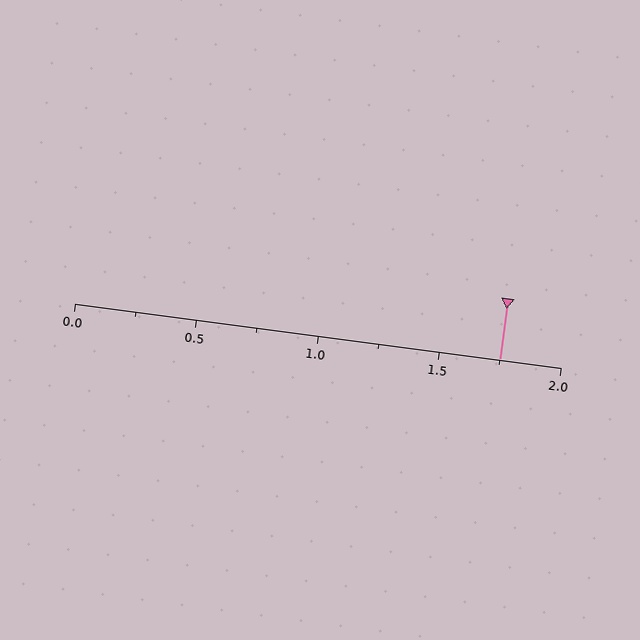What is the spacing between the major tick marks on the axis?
The major ticks are spaced 0.5 apart.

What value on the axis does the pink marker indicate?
The marker indicates approximately 1.75.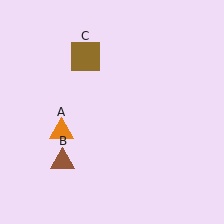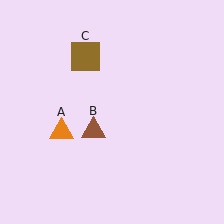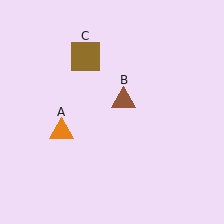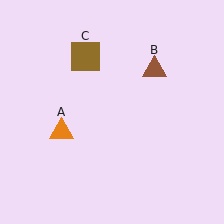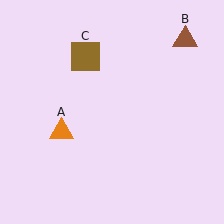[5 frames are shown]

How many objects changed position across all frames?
1 object changed position: brown triangle (object B).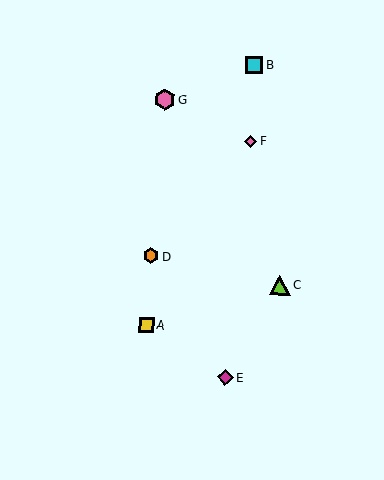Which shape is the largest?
The pink hexagon (labeled G) is the largest.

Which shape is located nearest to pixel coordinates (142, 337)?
The yellow square (labeled A) at (146, 325) is nearest to that location.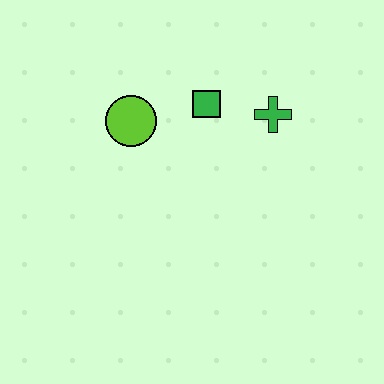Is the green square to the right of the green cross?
No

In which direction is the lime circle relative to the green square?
The lime circle is to the left of the green square.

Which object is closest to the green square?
The green cross is closest to the green square.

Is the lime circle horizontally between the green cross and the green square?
No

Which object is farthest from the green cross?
The lime circle is farthest from the green cross.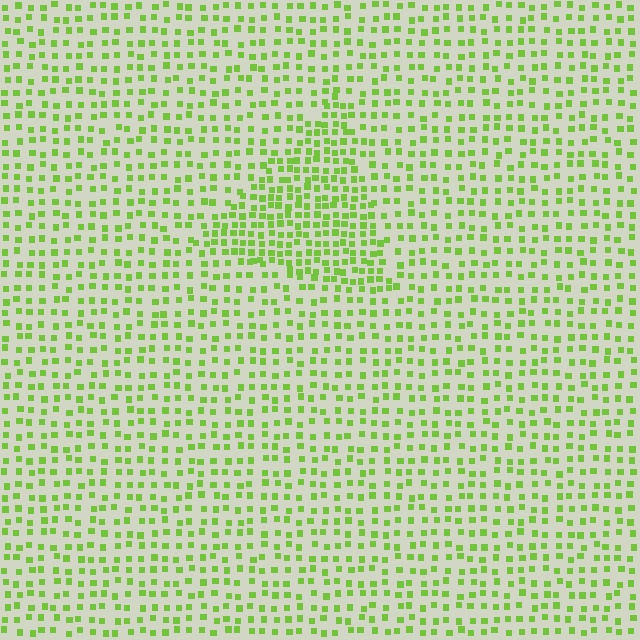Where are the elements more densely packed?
The elements are more densely packed inside the triangle boundary.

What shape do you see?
I see a triangle.